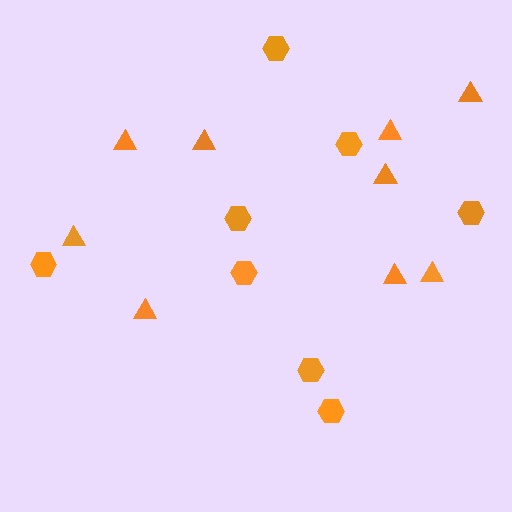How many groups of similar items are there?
There are 2 groups: one group of triangles (9) and one group of hexagons (8).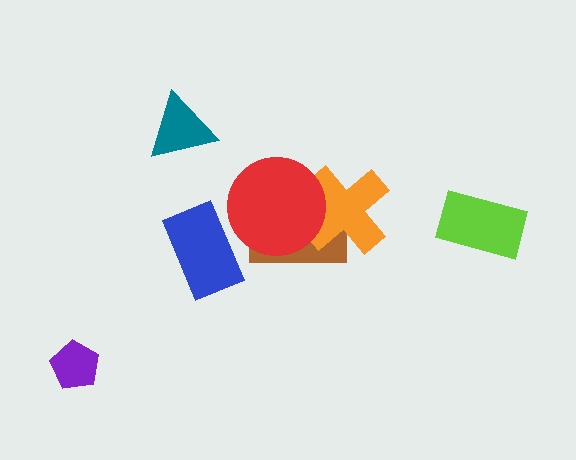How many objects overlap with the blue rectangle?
0 objects overlap with the blue rectangle.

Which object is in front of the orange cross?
The red circle is in front of the orange cross.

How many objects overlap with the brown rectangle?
2 objects overlap with the brown rectangle.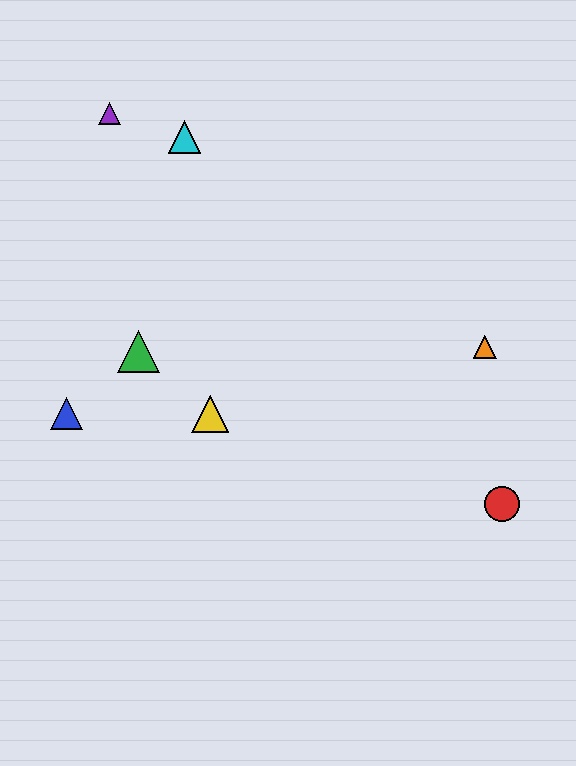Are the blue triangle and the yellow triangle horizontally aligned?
Yes, both are at y≈414.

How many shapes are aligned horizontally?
2 shapes (the blue triangle, the yellow triangle) are aligned horizontally.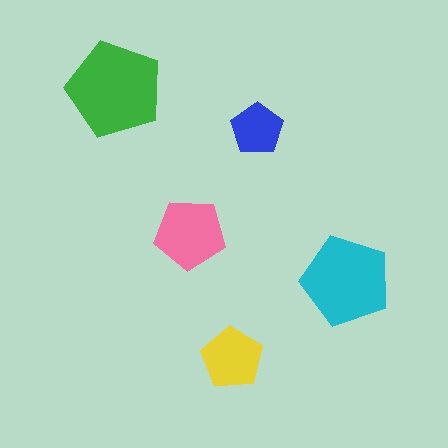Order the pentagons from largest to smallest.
the green one, the cyan one, the pink one, the yellow one, the blue one.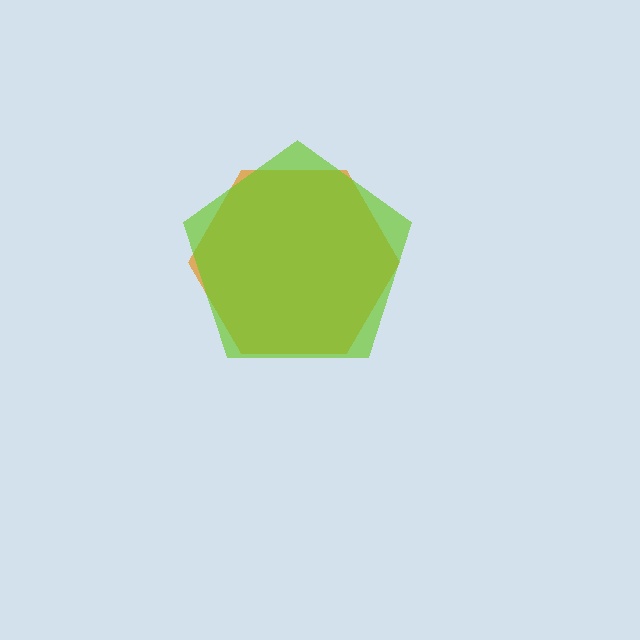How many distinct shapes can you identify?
There are 2 distinct shapes: an orange hexagon, a lime pentagon.